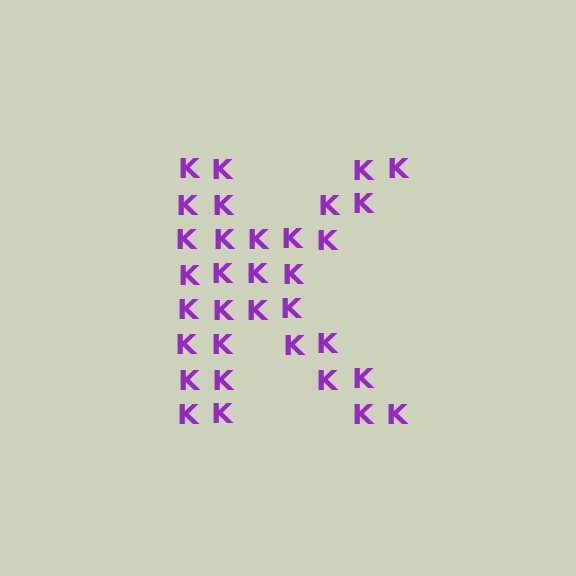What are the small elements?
The small elements are letter K's.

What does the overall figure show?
The overall figure shows the letter K.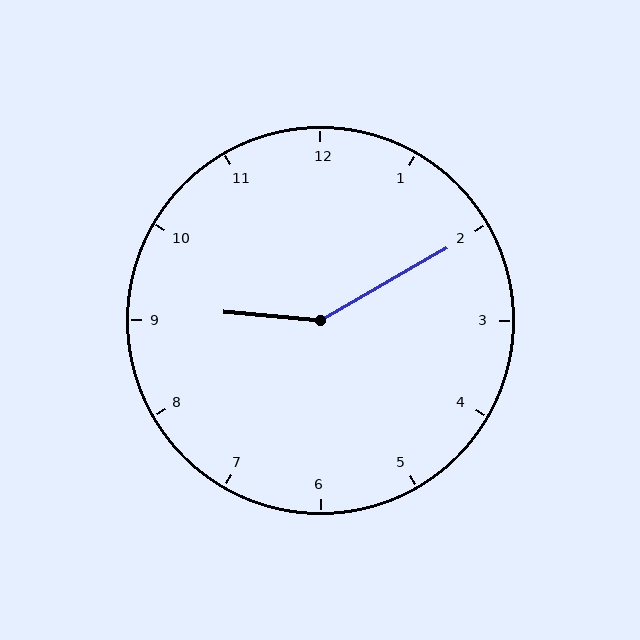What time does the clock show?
9:10.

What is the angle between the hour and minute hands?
Approximately 145 degrees.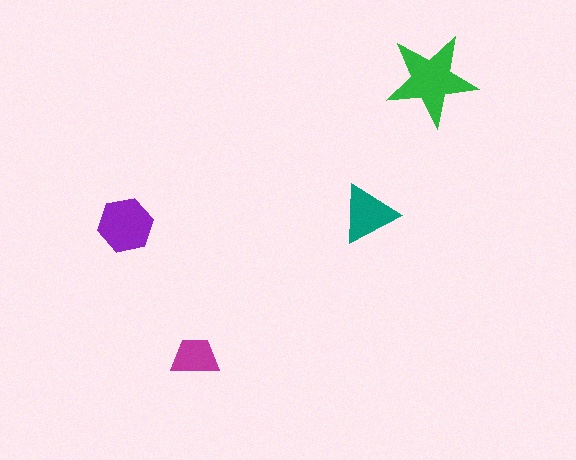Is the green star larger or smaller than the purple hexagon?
Larger.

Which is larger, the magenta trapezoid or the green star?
The green star.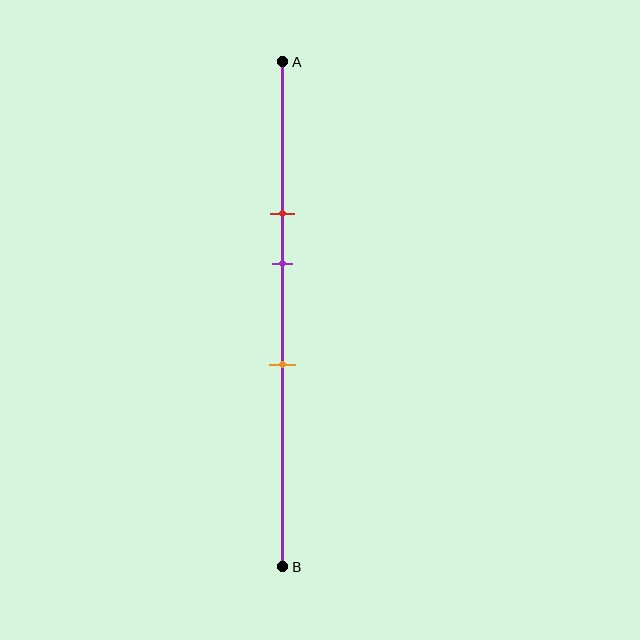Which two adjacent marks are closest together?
The red and purple marks are the closest adjacent pair.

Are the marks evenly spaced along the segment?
Yes, the marks are approximately evenly spaced.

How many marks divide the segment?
There are 3 marks dividing the segment.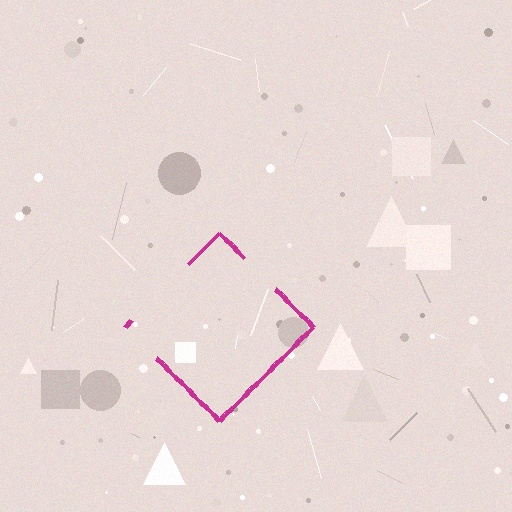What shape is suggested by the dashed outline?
The dashed outline suggests a diamond.